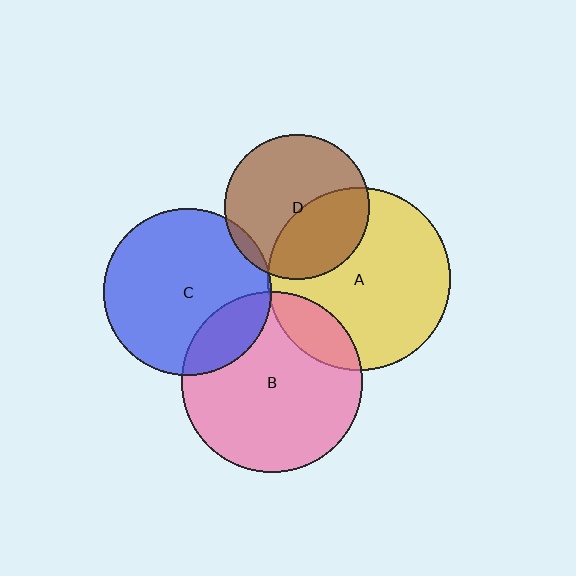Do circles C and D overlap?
Yes.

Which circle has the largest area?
Circle A (yellow).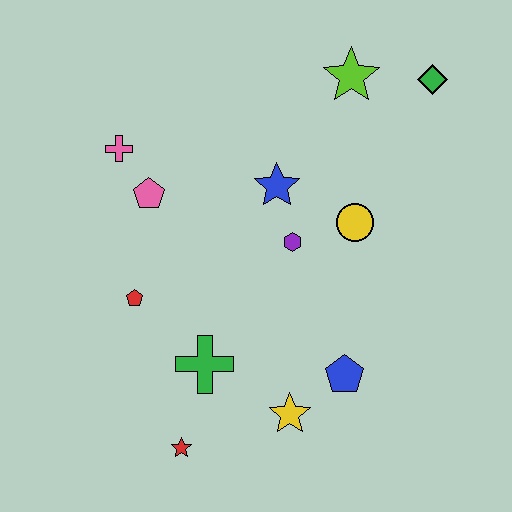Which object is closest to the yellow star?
The blue pentagon is closest to the yellow star.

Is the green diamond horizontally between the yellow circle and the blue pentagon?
No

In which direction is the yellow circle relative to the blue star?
The yellow circle is to the right of the blue star.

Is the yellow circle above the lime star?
No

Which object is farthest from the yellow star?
The green diamond is farthest from the yellow star.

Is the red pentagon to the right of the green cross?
No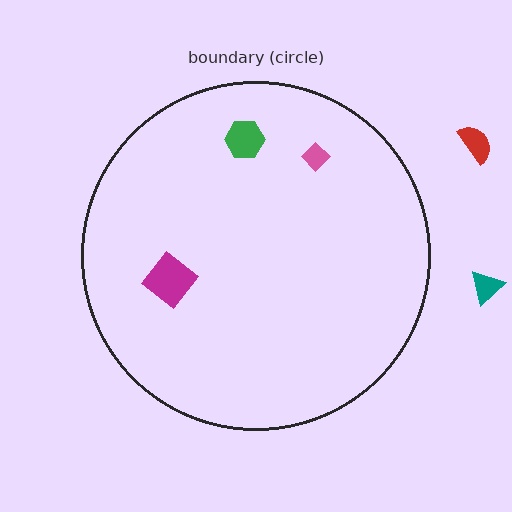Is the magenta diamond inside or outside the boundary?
Inside.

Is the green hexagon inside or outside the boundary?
Inside.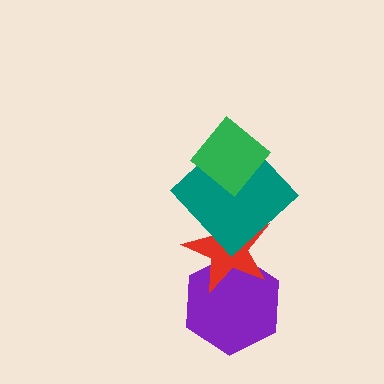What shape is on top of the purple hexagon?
The red star is on top of the purple hexagon.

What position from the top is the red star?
The red star is 3rd from the top.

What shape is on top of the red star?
The teal diamond is on top of the red star.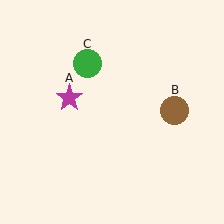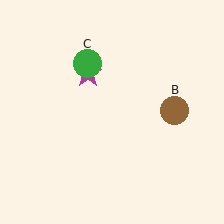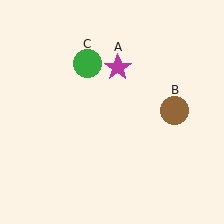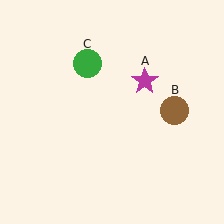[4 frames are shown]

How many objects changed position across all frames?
1 object changed position: magenta star (object A).